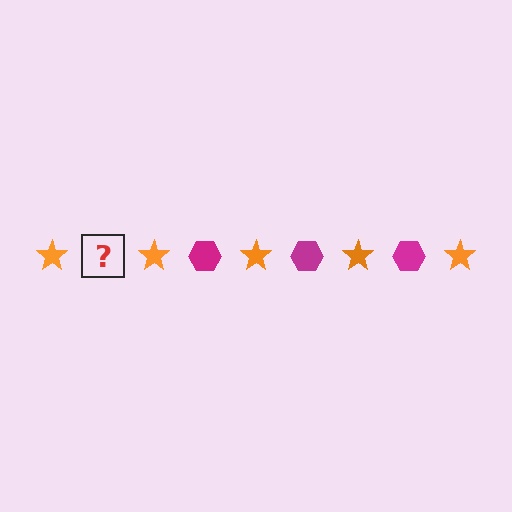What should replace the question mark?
The question mark should be replaced with a magenta hexagon.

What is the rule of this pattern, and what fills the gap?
The rule is that the pattern alternates between orange star and magenta hexagon. The gap should be filled with a magenta hexagon.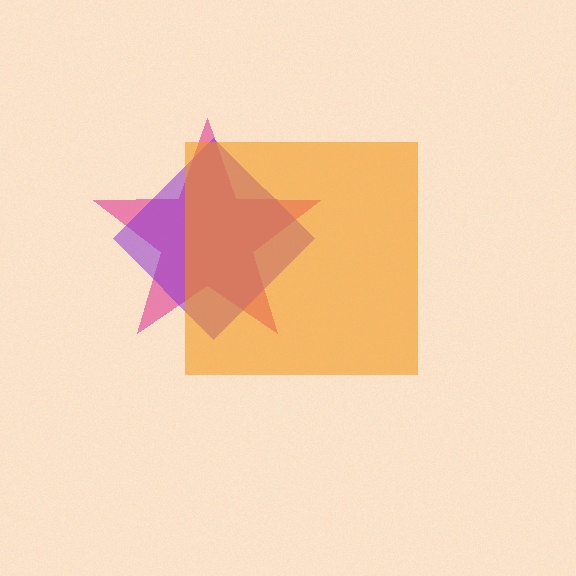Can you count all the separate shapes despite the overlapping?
Yes, there are 3 separate shapes.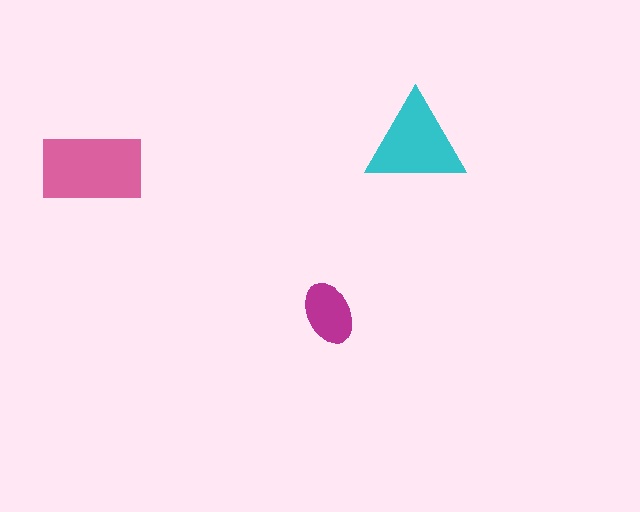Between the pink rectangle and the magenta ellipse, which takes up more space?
The pink rectangle.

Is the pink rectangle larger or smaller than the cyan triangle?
Larger.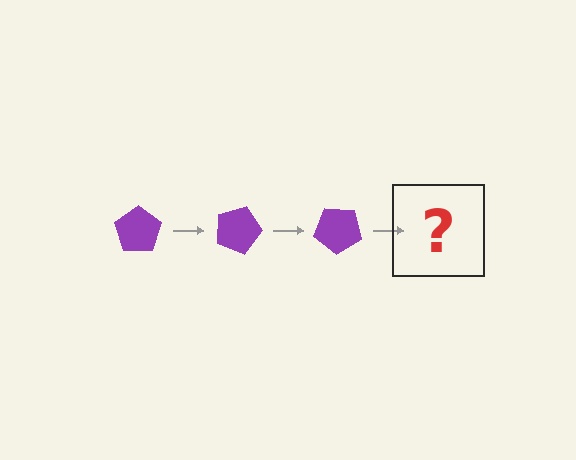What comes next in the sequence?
The next element should be a purple pentagon rotated 60 degrees.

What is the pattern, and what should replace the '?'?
The pattern is that the pentagon rotates 20 degrees each step. The '?' should be a purple pentagon rotated 60 degrees.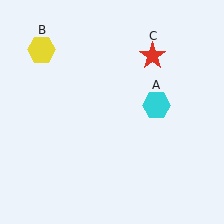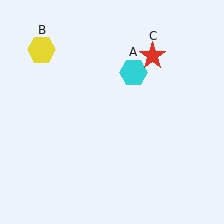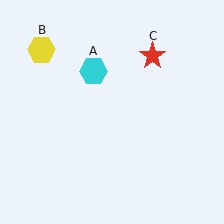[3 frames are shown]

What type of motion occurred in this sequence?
The cyan hexagon (object A) rotated counterclockwise around the center of the scene.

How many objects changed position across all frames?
1 object changed position: cyan hexagon (object A).